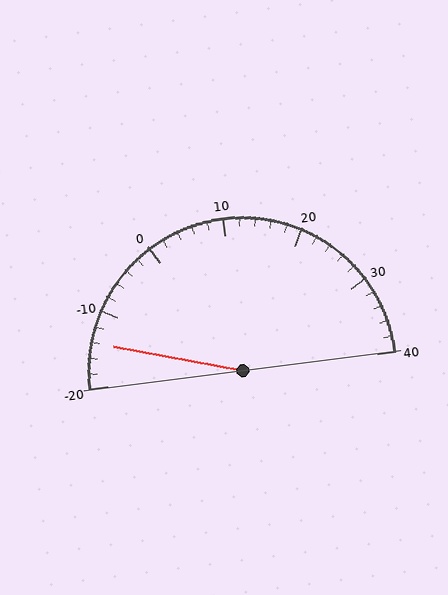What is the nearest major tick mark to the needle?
The nearest major tick mark is -10.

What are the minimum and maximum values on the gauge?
The gauge ranges from -20 to 40.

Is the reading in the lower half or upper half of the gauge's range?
The reading is in the lower half of the range (-20 to 40).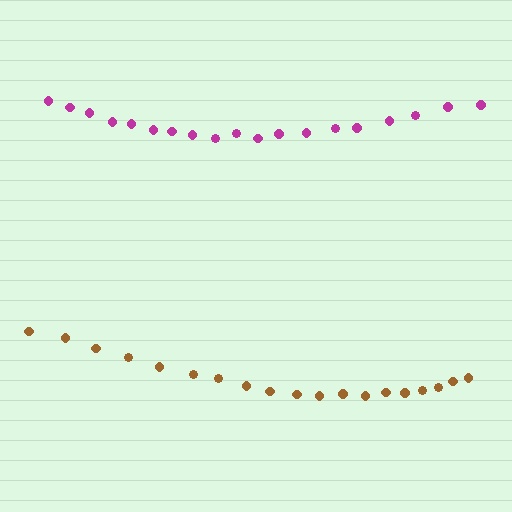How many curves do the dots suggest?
There are 2 distinct paths.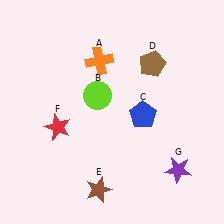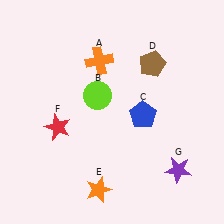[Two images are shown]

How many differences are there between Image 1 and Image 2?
There is 1 difference between the two images.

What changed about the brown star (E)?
In Image 1, E is brown. In Image 2, it changed to orange.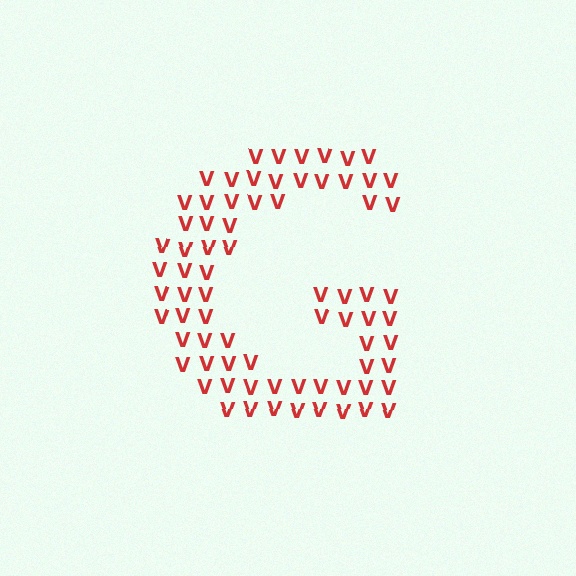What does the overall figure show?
The overall figure shows the letter G.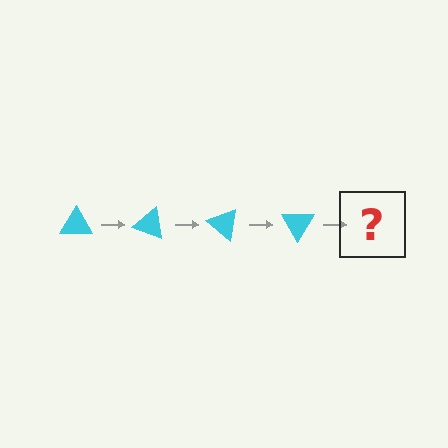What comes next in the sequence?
The next element should be a cyan triangle rotated 80 degrees.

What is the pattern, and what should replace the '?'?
The pattern is that the triangle rotates 20 degrees each step. The '?' should be a cyan triangle rotated 80 degrees.